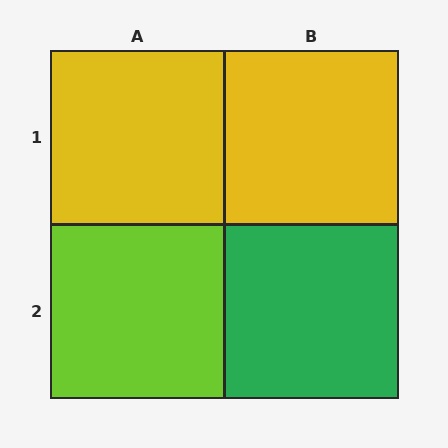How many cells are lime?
1 cell is lime.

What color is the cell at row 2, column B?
Green.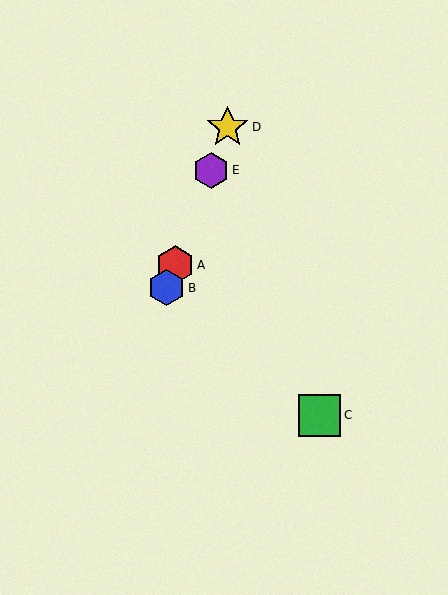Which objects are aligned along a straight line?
Objects A, B, D, E are aligned along a straight line.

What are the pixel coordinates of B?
Object B is at (166, 288).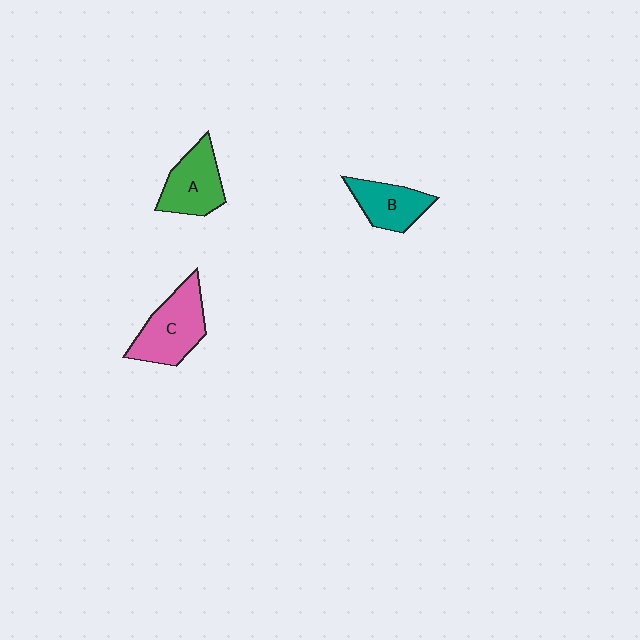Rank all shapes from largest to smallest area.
From largest to smallest: C (pink), A (green), B (teal).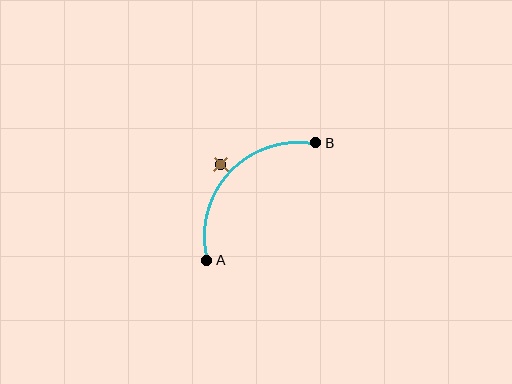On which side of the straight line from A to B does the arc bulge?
The arc bulges above and to the left of the straight line connecting A and B.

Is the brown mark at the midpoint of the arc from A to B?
No — the brown mark does not lie on the arc at all. It sits slightly outside the curve.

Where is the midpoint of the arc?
The arc midpoint is the point on the curve farthest from the straight line joining A and B. It sits above and to the left of that line.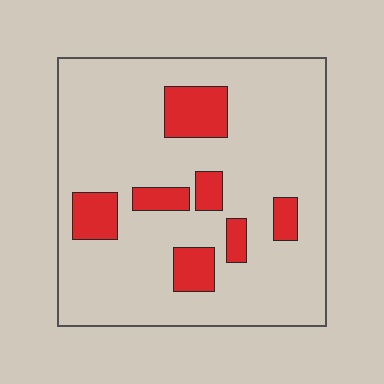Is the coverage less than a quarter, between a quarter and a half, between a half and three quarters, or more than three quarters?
Less than a quarter.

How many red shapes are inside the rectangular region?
7.